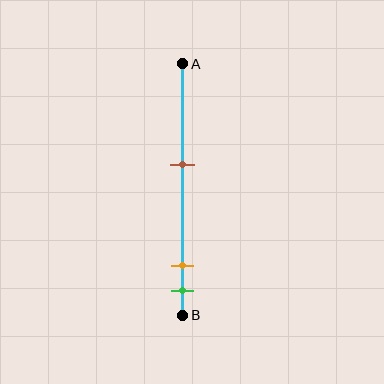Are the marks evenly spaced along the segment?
No, the marks are not evenly spaced.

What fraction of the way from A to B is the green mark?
The green mark is approximately 90% (0.9) of the way from A to B.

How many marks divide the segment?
There are 3 marks dividing the segment.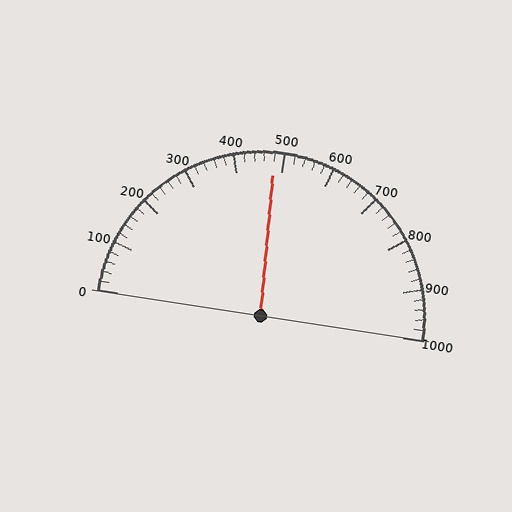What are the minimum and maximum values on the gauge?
The gauge ranges from 0 to 1000.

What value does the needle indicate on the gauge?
The needle indicates approximately 480.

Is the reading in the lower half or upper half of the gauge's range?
The reading is in the lower half of the range (0 to 1000).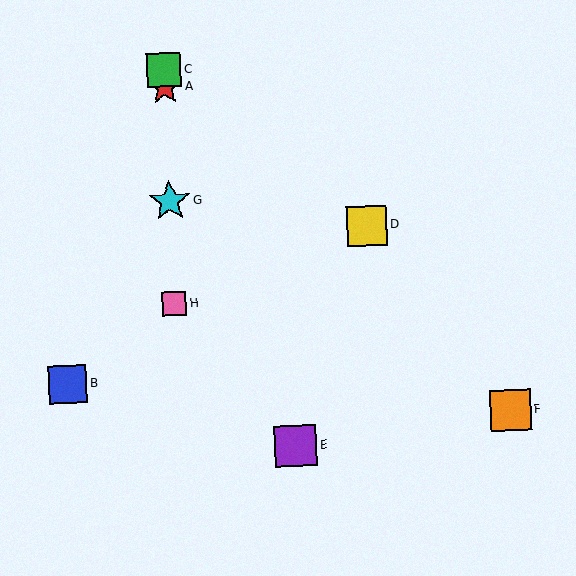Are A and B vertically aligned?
No, A is at x≈165 and B is at x≈68.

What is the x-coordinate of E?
Object E is at x≈296.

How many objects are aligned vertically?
4 objects (A, C, G, H) are aligned vertically.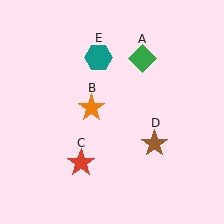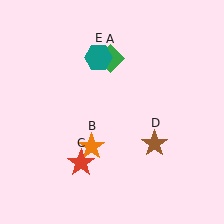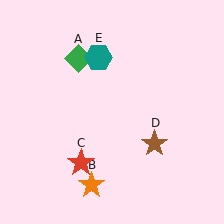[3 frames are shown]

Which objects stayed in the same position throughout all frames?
Red star (object C) and brown star (object D) and teal hexagon (object E) remained stationary.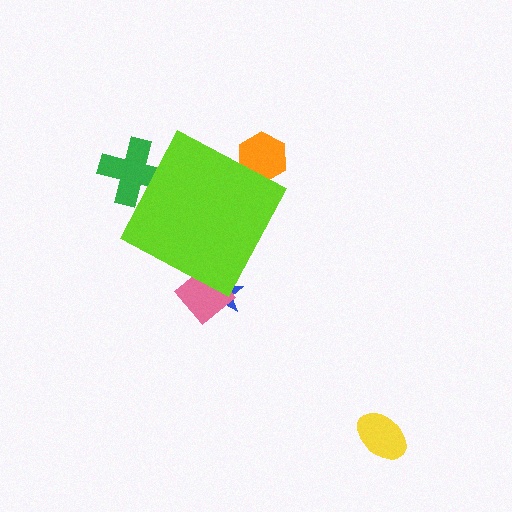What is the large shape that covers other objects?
A lime diamond.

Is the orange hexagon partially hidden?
Yes, the orange hexagon is partially hidden behind the lime diamond.